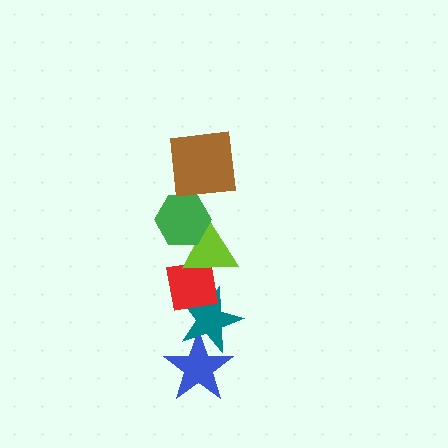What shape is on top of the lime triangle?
The green hexagon is on top of the lime triangle.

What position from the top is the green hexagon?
The green hexagon is 2nd from the top.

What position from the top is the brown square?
The brown square is 1st from the top.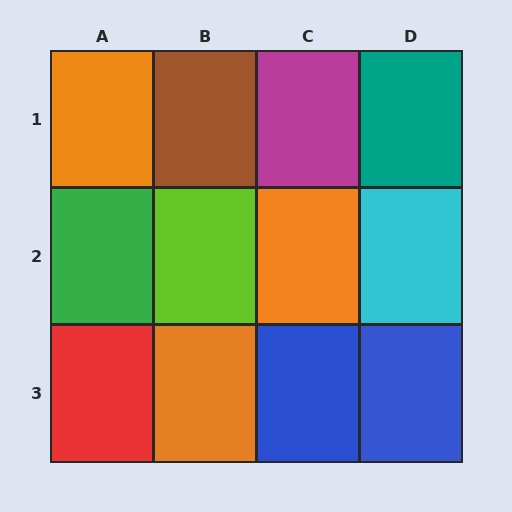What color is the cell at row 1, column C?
Magenta.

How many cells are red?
1 cell is red.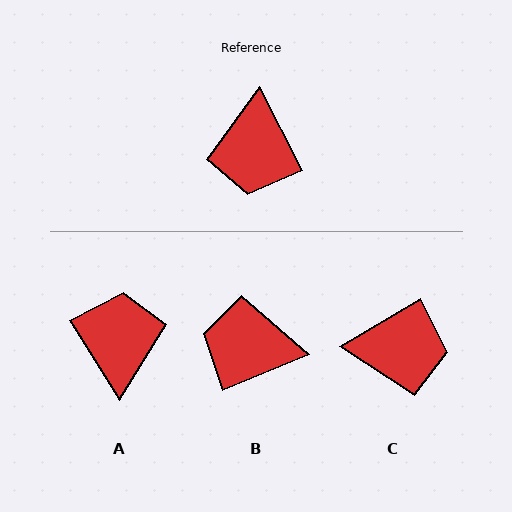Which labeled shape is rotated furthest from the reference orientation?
A, about 176 degrees away.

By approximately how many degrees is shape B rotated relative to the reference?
Approximately 95 degrees clockwise.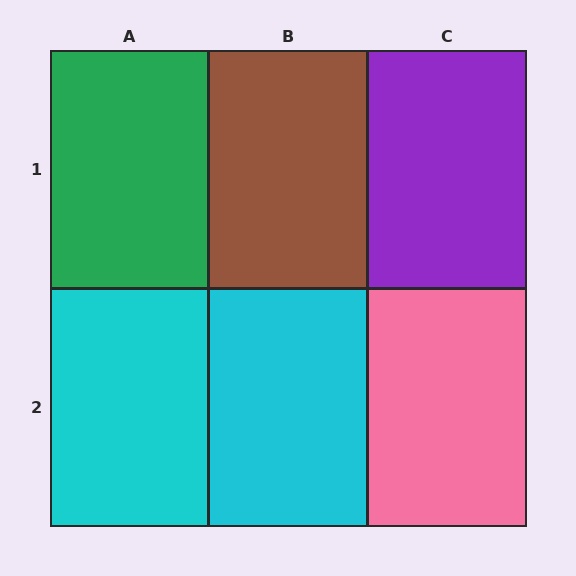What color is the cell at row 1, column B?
Brown.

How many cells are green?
1 cell is green.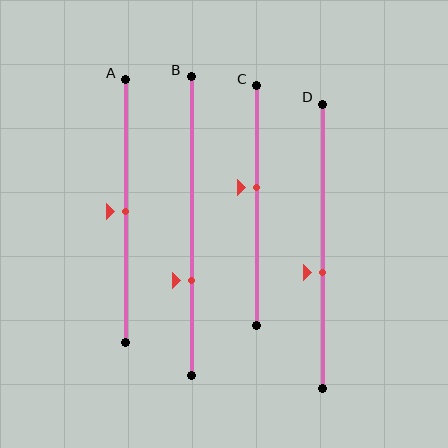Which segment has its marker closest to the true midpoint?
Segment A has its marker closest to the true midpoint.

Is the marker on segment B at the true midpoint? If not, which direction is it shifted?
No, the marker on segment B is shifted downward by about 18% of the segment length.